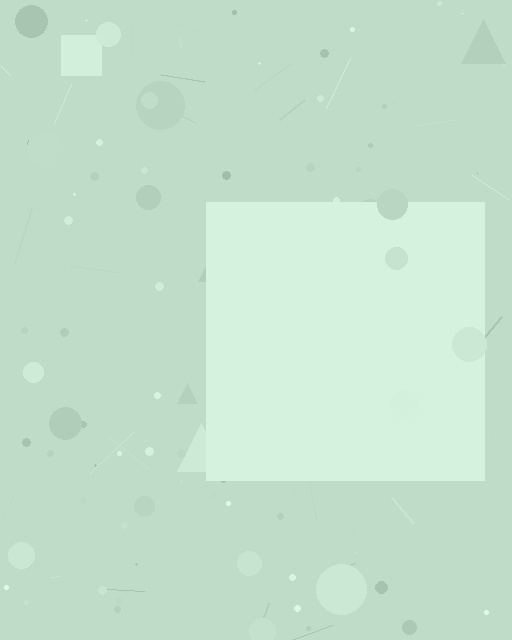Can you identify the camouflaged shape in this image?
The camouflaged shape is a square.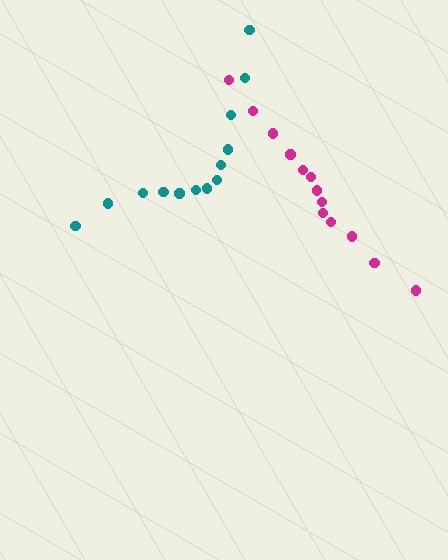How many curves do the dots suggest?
There are 2 distinct paths.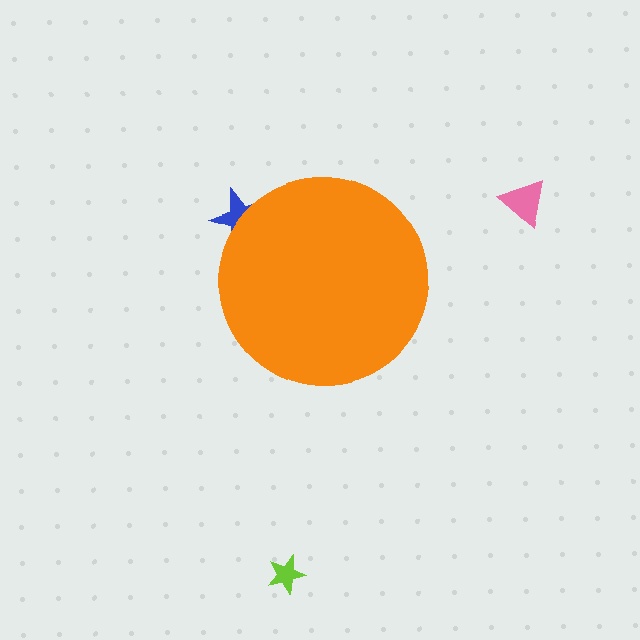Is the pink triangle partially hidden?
No, the pink triangle is fully visible.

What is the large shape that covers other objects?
An orange circle.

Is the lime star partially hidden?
No, the lime star is fully visible.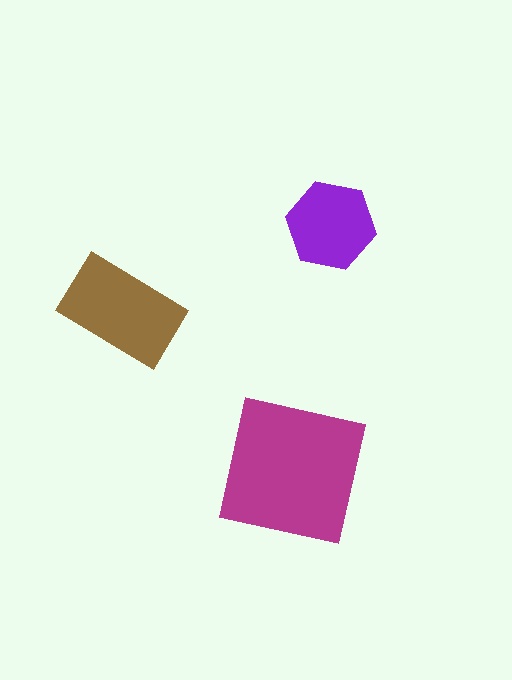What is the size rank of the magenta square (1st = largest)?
1st.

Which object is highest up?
The purple hexagon is topmost.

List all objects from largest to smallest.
The magenta square, the brown rectangle, the purple hexagon.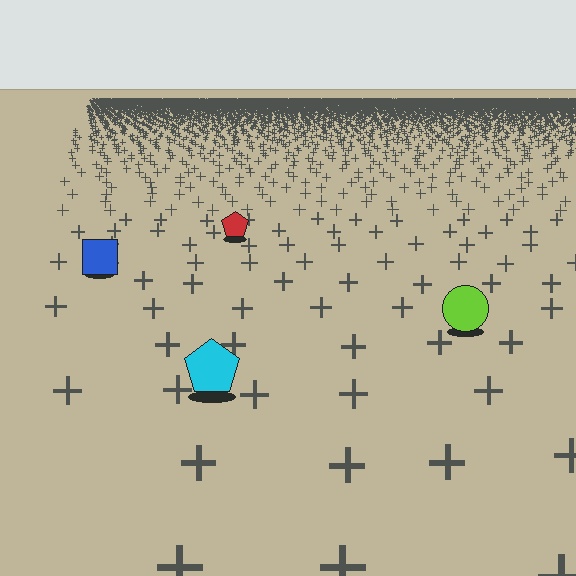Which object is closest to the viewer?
The cyan pentagon is closest. The texture marks near it are larger and more spread out.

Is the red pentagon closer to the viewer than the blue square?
No. The blue square is closer — you can tell from the texture gradient: the ground texture is coarser near it.